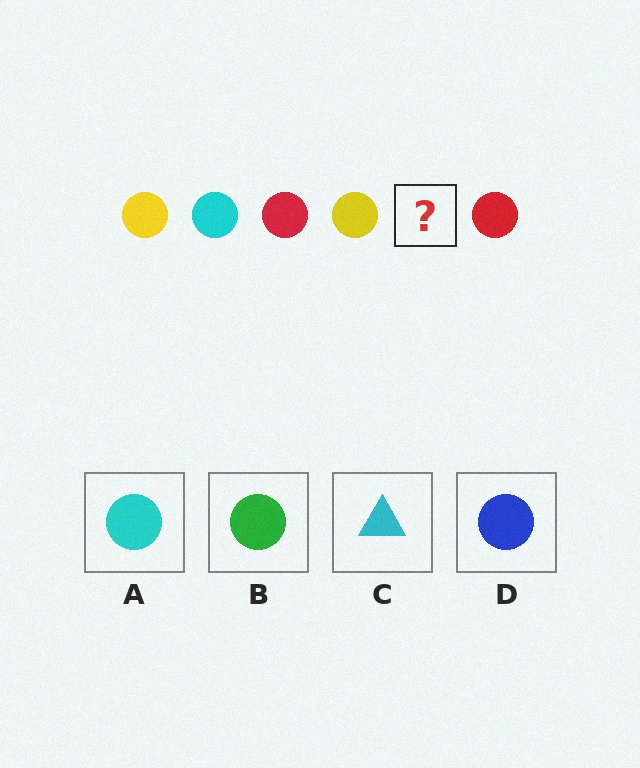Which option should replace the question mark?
Option A.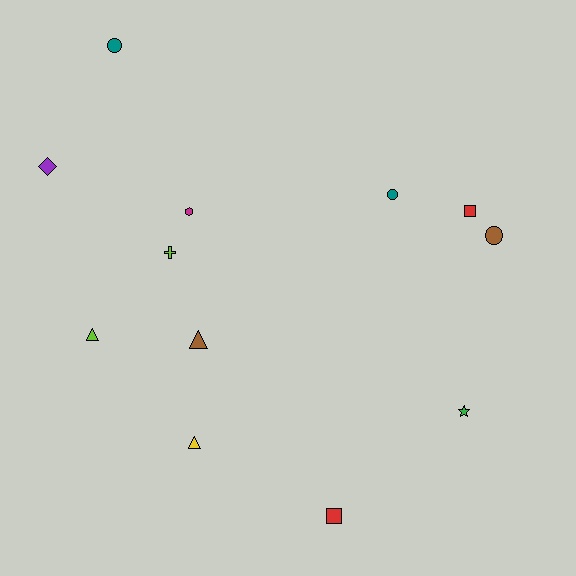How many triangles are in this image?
There are 3 triangles.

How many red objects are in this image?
There are 2 red objects.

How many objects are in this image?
There are 12 objects.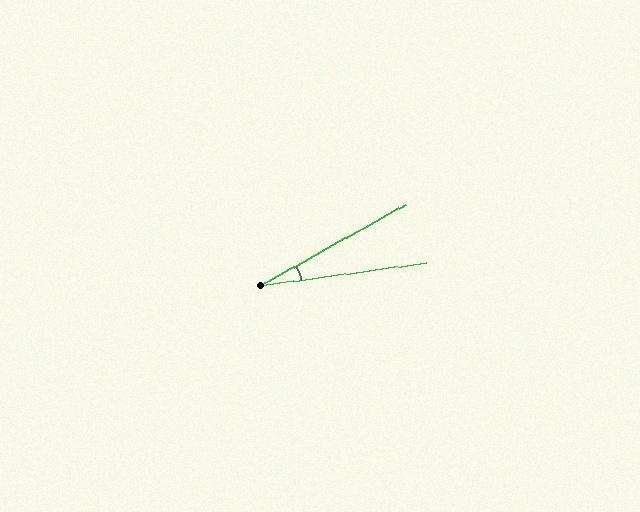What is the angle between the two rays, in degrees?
Approximately 22 degrees.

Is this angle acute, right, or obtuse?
It is acute.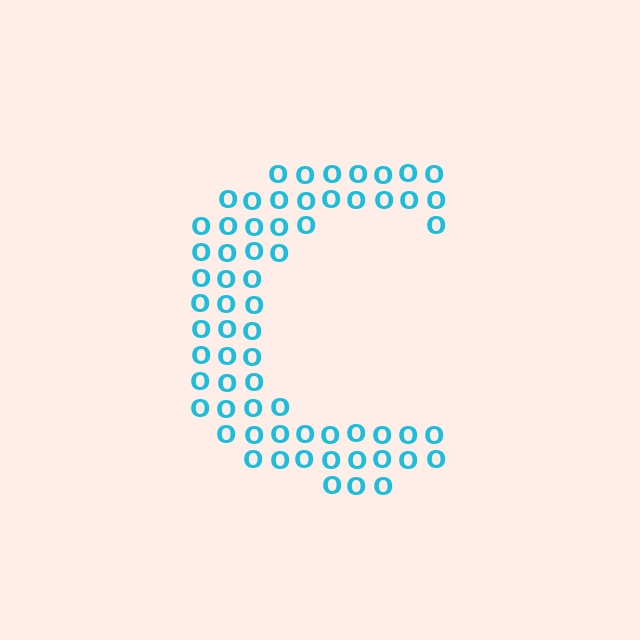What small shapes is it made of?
It is made of small letter O's.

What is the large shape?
The large shape is the letter C.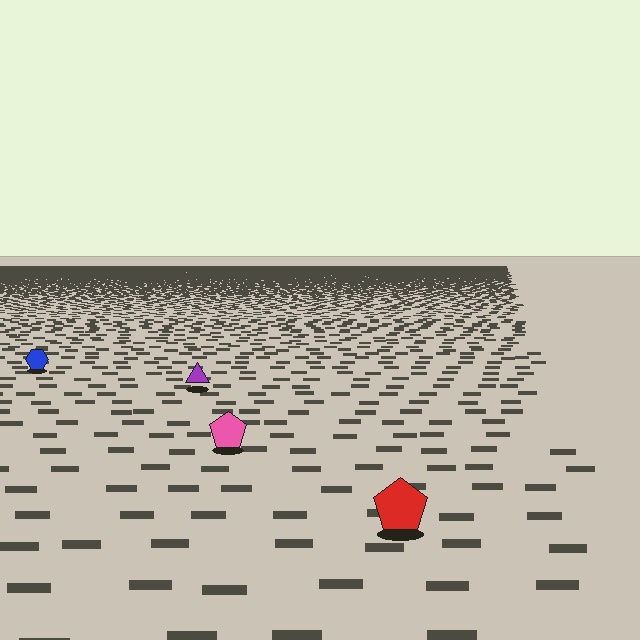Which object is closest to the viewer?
The red pentagon is closest. The texture marks near it are larger and more spread out.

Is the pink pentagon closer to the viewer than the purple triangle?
Yes. The pink pentagon is closer — you can tell from the texture gradient: the ground texture is coarser near it.